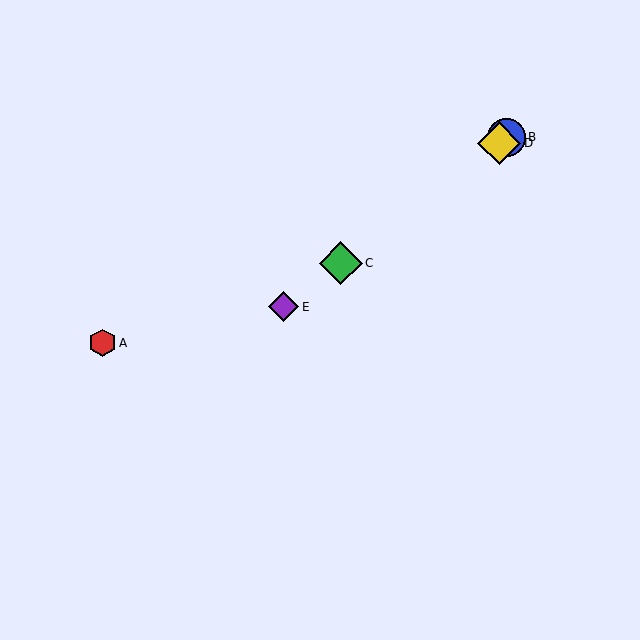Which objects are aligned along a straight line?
Objects B, C, D, E are aligned along a straight line.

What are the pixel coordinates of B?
Object B is at (507, 137).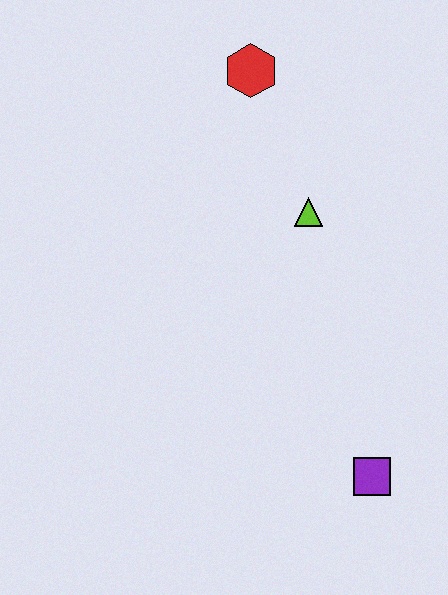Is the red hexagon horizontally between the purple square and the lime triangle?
No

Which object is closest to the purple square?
The lime triangle is closest to the purple square.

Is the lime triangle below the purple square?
No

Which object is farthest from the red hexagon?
The purple square is farthest from the red hexagon.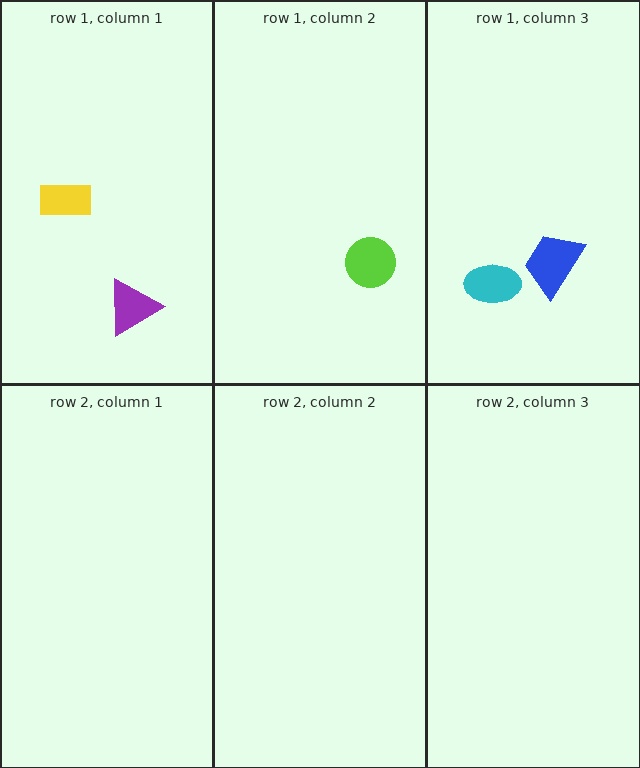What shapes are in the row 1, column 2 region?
The lime circle.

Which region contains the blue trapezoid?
The row 1, column 3 region.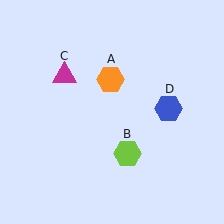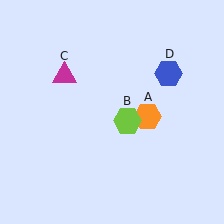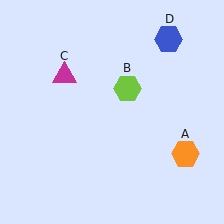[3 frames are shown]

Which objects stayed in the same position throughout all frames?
Magenta triangle (object C) remained stationary.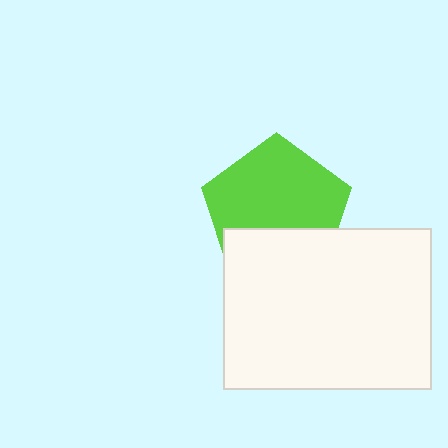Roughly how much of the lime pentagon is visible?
Most of it is visible (roughly 66%).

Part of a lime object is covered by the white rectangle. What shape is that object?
It is a pentagon.